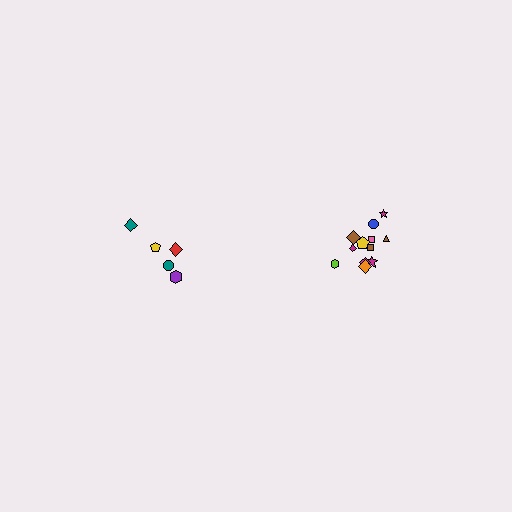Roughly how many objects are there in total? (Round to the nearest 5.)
Roughly 15 objects in total.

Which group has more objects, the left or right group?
The right group.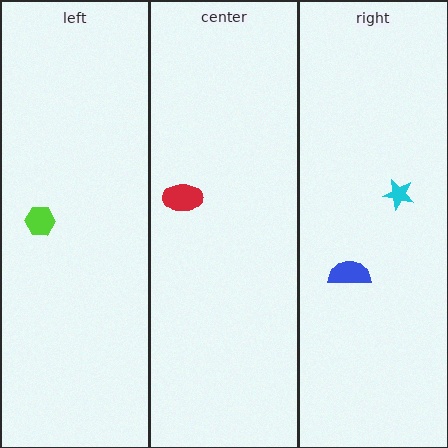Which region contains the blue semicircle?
The right region.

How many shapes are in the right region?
2.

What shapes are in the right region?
The cyan star, the blue semicircle.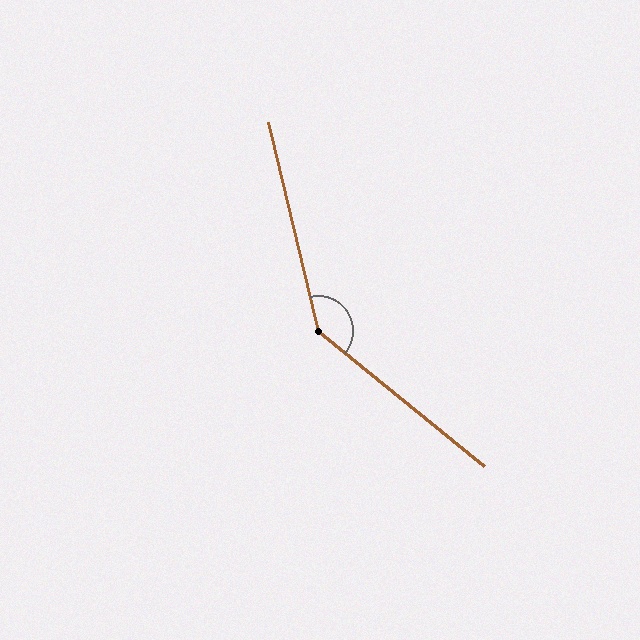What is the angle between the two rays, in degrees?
Approximately 143 degrees.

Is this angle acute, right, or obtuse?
It is obtuse.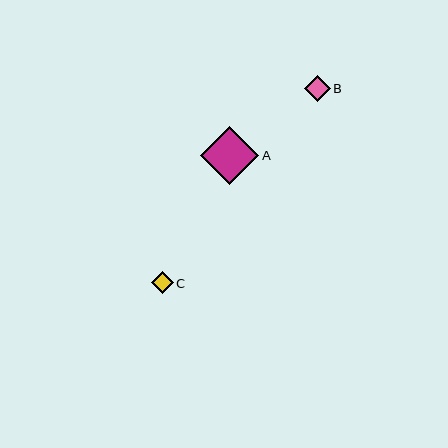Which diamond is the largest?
Diamond A is the largest with a size of approximately 58 pixels.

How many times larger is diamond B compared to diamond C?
Diamond B is approximately 1.2 times the size of diamond C.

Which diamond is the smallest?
Diamond C is the smallest with a size of approximately 22 pixels.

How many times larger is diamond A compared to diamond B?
Diamond A is approximately 2.2 times the size of diamond B.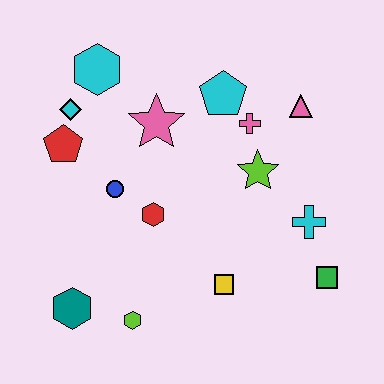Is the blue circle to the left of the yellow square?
Yes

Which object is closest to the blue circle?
The red hexagon is closest to the blue circle.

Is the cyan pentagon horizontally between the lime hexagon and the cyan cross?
Yes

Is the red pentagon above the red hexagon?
Yes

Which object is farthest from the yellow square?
The cyan hexagon is farthest from the yellow square.